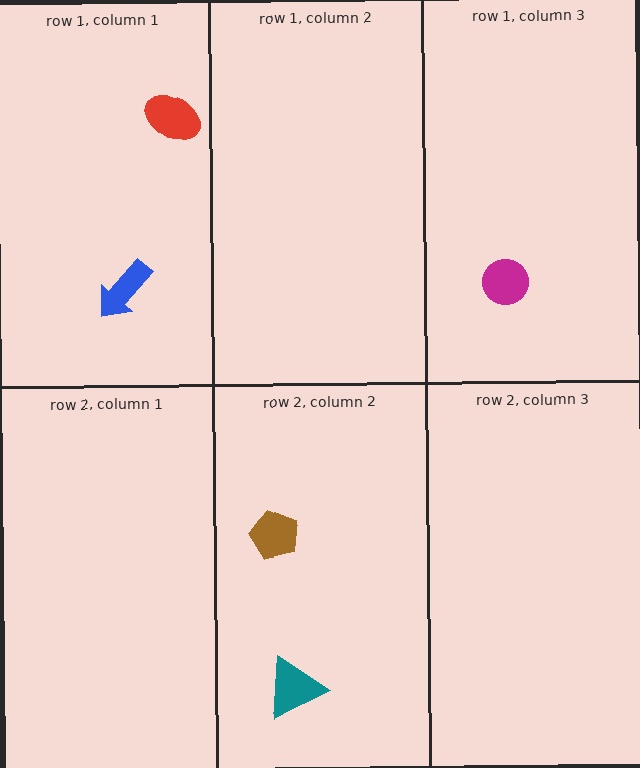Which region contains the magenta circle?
The row 1, column 3 region.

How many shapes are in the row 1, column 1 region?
2.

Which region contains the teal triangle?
The row 2, column 2 region.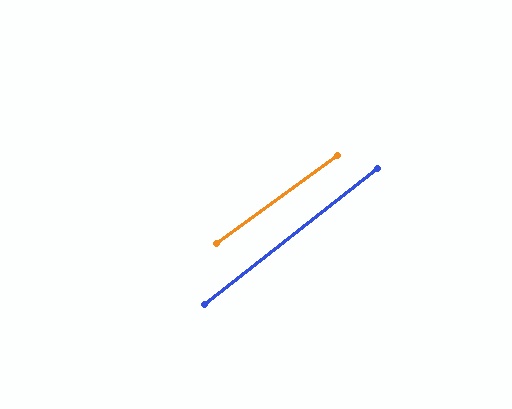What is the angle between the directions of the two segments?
Approximately 2 degrees.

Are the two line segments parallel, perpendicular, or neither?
Parallel — their directions differ by only 2.0°.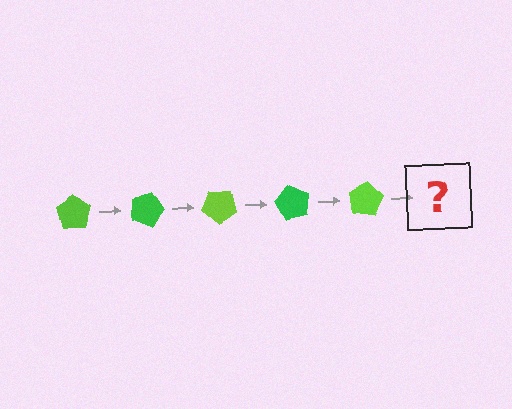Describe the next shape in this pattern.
It should be a green pentagon, rotated 100 degrees from the start.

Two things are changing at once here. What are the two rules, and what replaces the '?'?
The two rules are that it rotates 20 degrees each step and the color cycles through lime and green. The '?' should be a green pentagon, rotated 100 degrees from the start.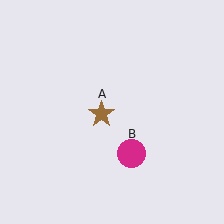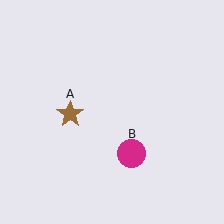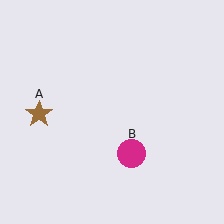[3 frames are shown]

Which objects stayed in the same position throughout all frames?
Magenta circle (object B) remained stationary.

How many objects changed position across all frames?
1 object changed position: brown star (object A).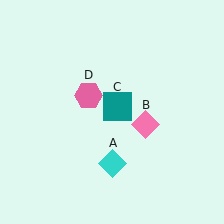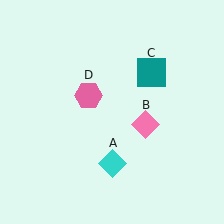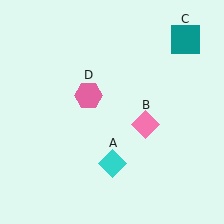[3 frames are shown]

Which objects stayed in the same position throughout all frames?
Cyan diamond (object A) and pink diamond (object B) and pink hexagon (object D) remained stationary.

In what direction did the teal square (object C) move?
The teal square (object C) moved up and to the right.